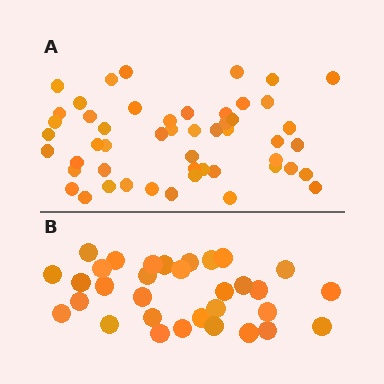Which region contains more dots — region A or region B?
Region A (the top region) has more dots.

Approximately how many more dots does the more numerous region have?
Region A has approximately 20 more dots than region B.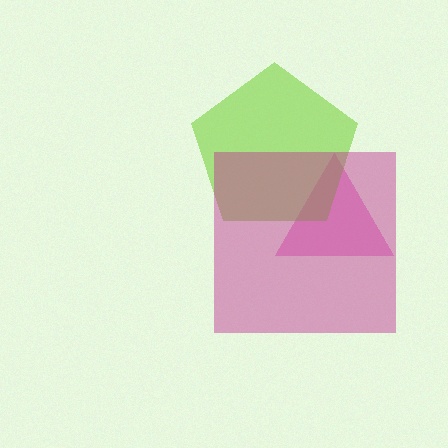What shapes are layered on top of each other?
The layered shapes are: a pink triangle, a lime pentagon, a magenta square.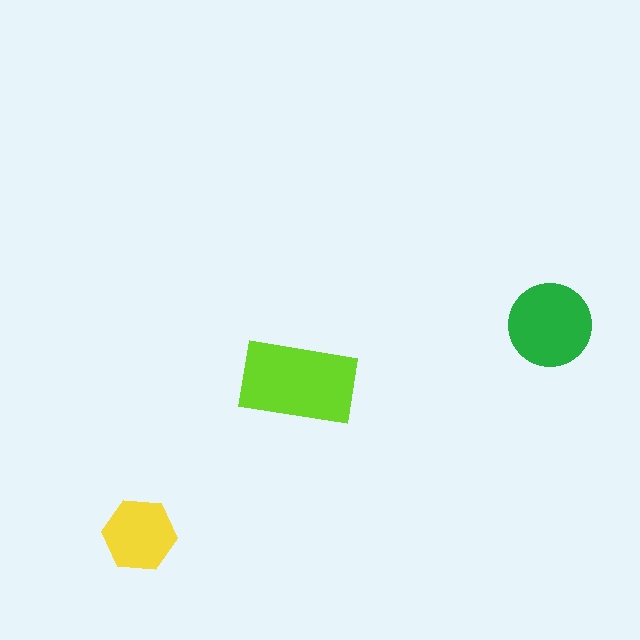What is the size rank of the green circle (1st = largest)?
2nd.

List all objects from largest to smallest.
The lime rectangle, the green circle, the yellow hexagon.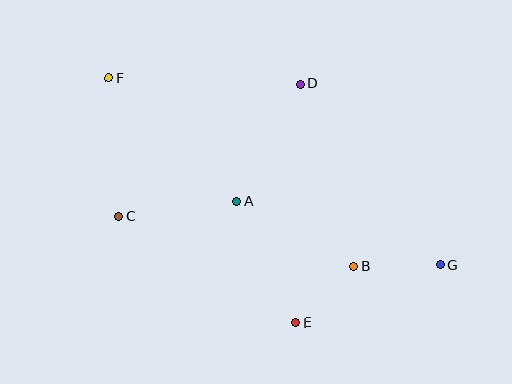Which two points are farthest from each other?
Points F and G are farthest from each other.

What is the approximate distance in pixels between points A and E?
The distance between A and E is approximately 134 pixels.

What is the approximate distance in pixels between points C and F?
The distance between C and F is approximately 139 pixels.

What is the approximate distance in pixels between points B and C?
The distance between B and C is approximately 239 pixels.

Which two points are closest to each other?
Points B and E are closest to each other.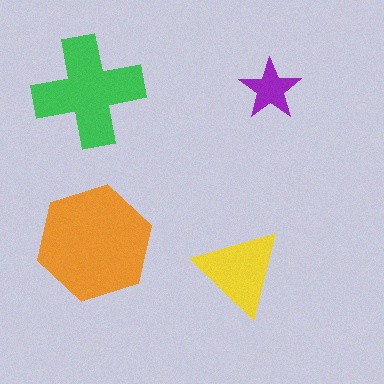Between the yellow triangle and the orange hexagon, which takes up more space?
The orange hexagon.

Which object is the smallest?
The purple star.